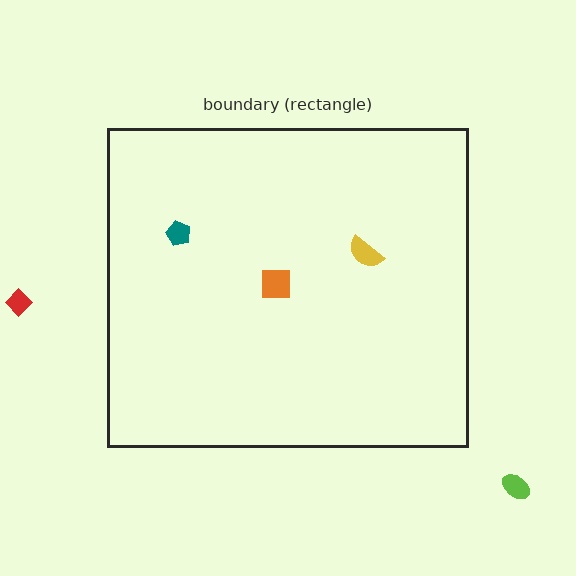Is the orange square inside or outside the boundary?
Inside.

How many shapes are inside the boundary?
3 inside, 2 outside.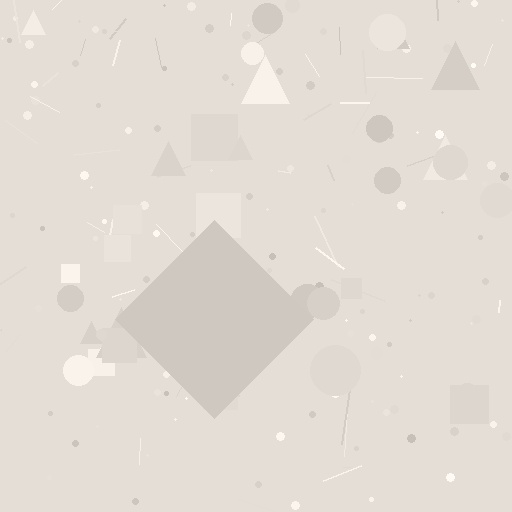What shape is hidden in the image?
A diamond is hidden in the image.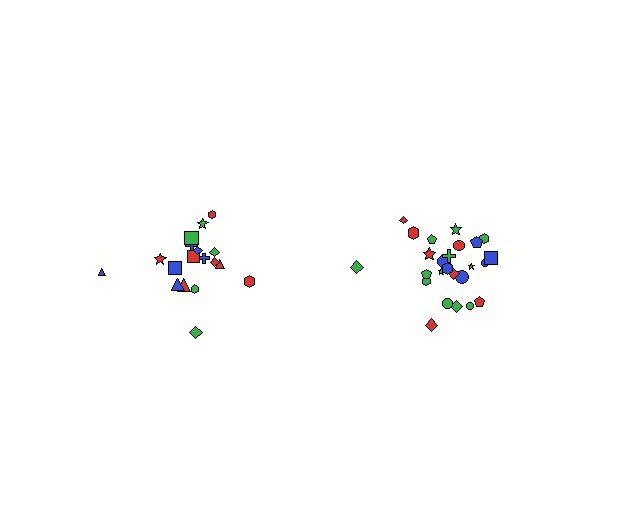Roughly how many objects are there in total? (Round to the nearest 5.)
Roughly 45 objects in total.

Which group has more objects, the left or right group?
The right group.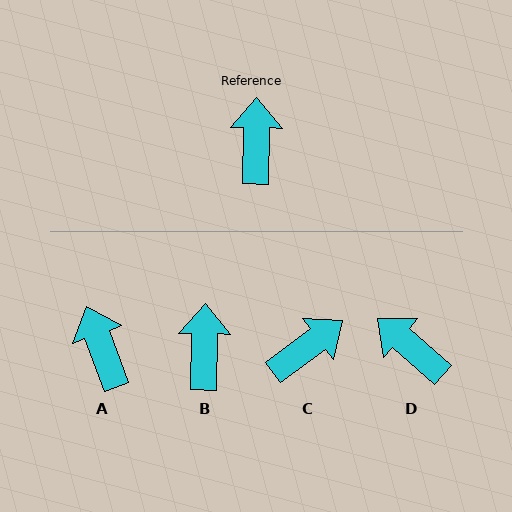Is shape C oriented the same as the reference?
No, it is off by about 52 degrees.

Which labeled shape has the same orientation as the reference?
B.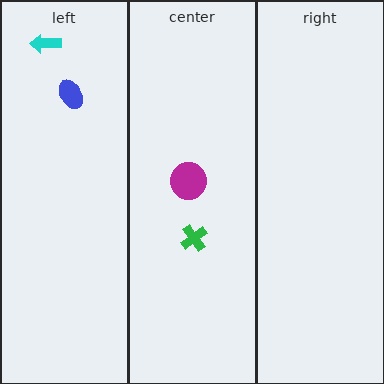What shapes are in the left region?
The cyan arrow, the blue ellipse.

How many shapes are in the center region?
2.